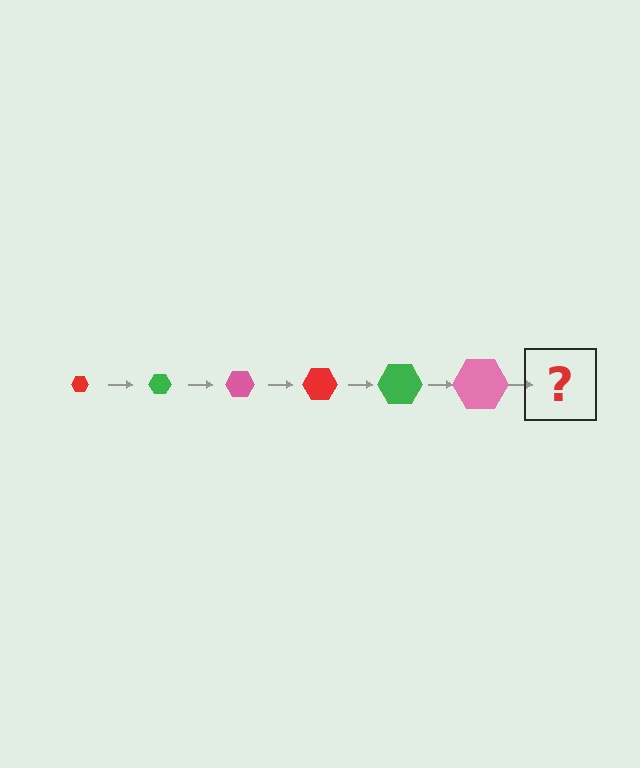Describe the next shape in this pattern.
It should be a red hexagon, larger than the previous one.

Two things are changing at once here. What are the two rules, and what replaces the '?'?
The two rules are that the hexagon grows larger each step and the color cycles through red, green, and pink. The '?' should be a red hexagon, larger than the previous one.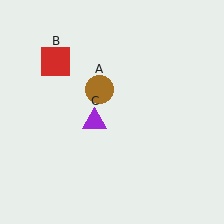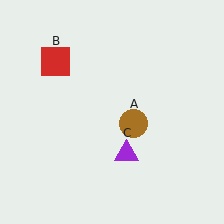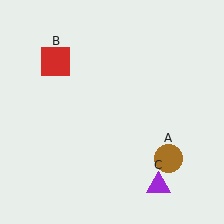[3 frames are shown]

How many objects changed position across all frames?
2 objects changed position: brown circle (object A), purple triangle (object C).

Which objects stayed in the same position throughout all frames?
Red square (object B) remained stationary.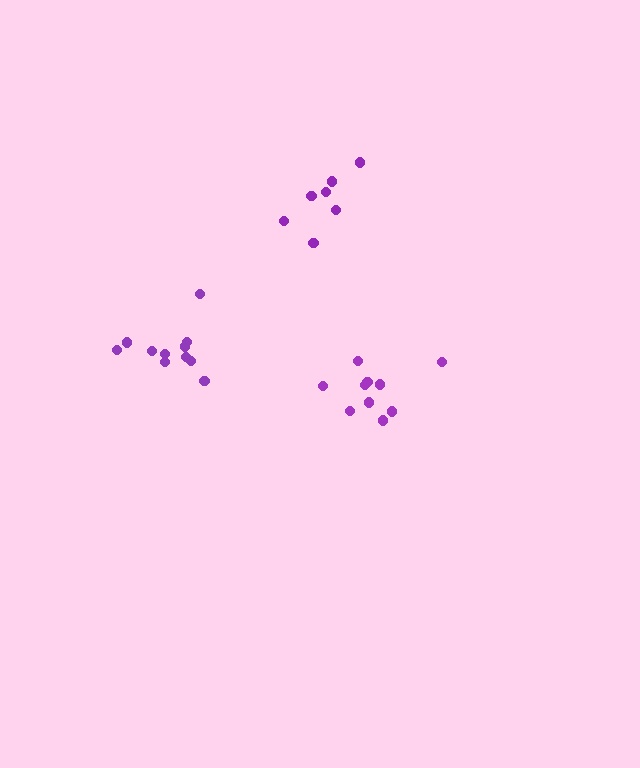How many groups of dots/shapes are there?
There are 3 groups.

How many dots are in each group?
Group 1: 11 dots, Group 2: 10 dots, Group 3: 7 dots (28 total).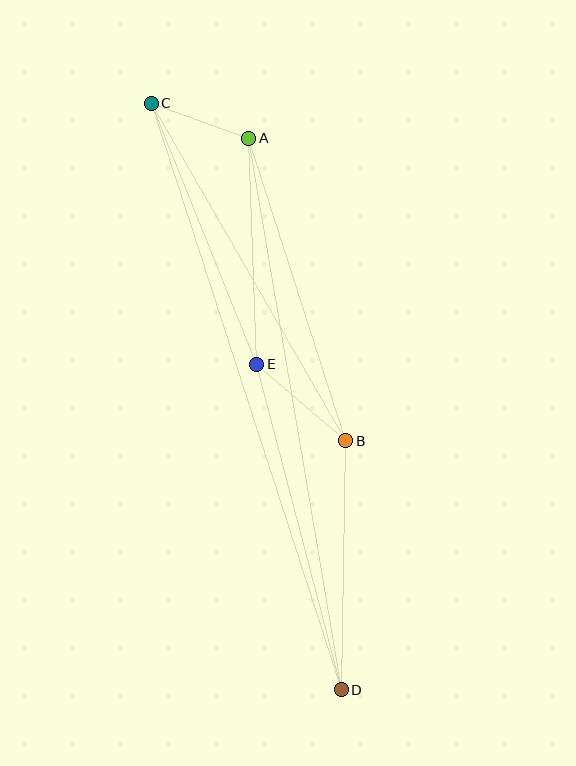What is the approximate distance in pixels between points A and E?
The distance between A and E is approximately 226 pixels.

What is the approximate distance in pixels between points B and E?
The distance between B and E is approximately 117 pixels.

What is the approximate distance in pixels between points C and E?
The distance between C and E is approximately 282 pixels.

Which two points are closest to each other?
Points A and C are closest to each other.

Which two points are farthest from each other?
Points C and D are farthest from each other.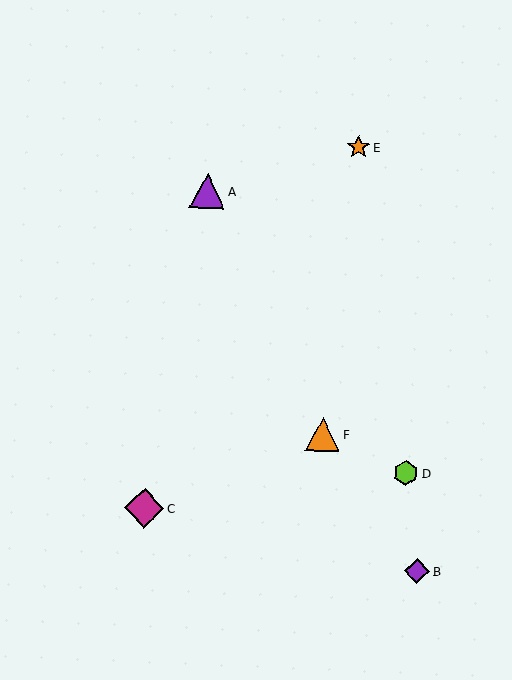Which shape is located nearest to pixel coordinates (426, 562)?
The purple diamond (labeled B) at (417, 571) is nearest to that location.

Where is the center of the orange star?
The center of the orange star is at (359, 147).